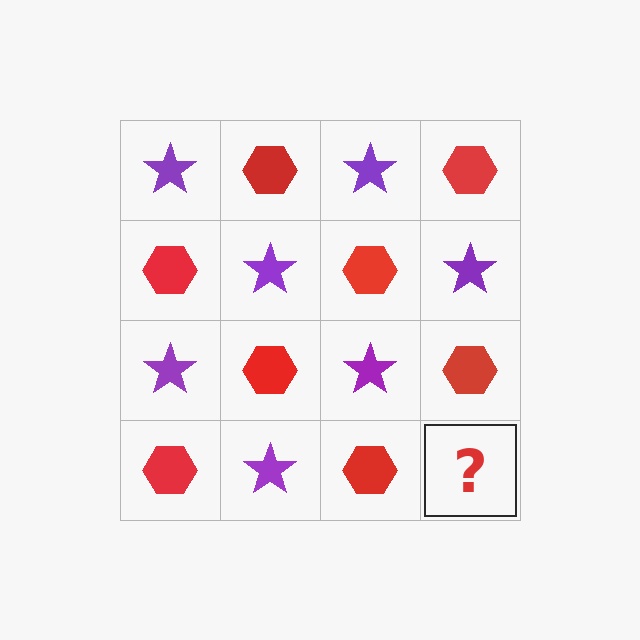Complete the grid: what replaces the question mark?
The question mark should be replaced with a purple star.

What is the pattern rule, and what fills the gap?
The rule is that it alternates purple star and red hexagon in a checkerboard pattern. The gap should be filled with a purple star.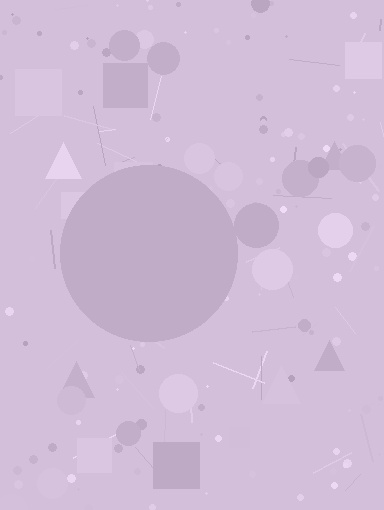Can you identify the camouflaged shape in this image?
The camouflaged shape is a circle.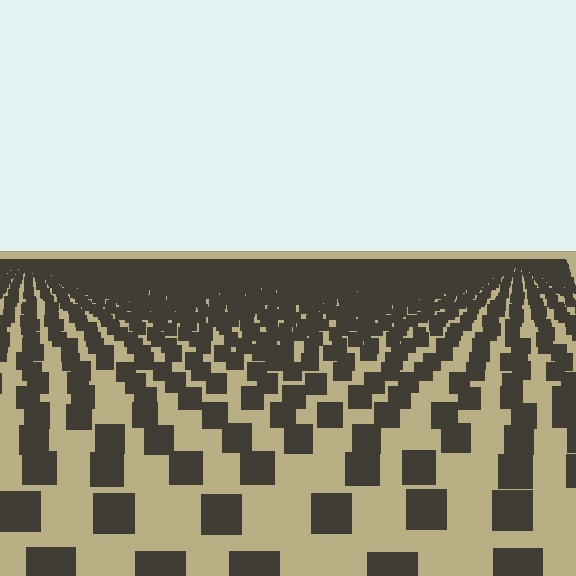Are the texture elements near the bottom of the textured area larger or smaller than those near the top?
Larger. Near the bottom, elements are closer to the viewer and appear at a bigger on-screen size.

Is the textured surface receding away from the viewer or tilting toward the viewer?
The surface is receding away from the viewer. Texture elements get smaller and denser toward the top.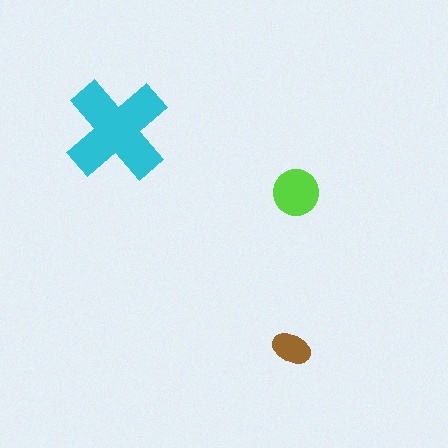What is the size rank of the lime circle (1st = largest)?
2nd.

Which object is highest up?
The cyan cross is topmost.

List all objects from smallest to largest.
The brown ellipse, the lime circle, the cyan cross.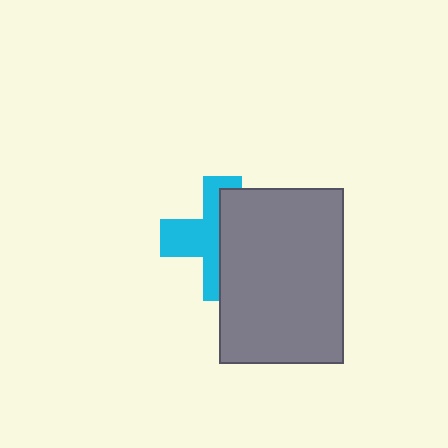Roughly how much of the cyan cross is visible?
About half of it is visible (roughly 49%).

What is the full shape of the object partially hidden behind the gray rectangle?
The partially hidden object is a cyan cross.